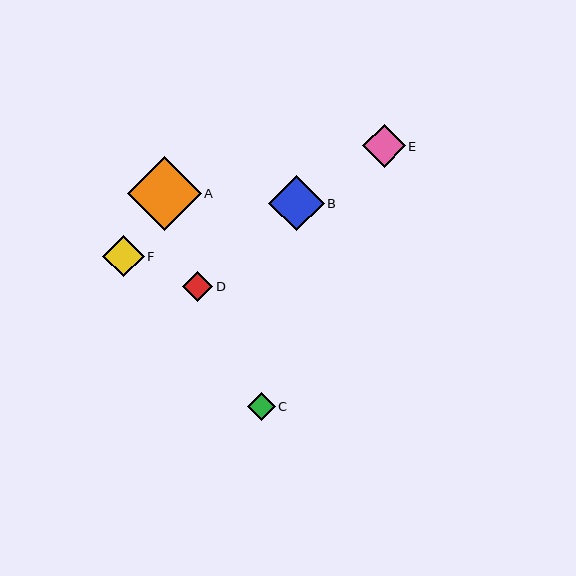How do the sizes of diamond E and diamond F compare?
Diamond E and diamond F are approximately the same size.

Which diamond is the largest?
Diamond A is the largest with a size of approximately 74 pixels.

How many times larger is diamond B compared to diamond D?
Diamond B is approximately 1.8 times the size of diamond D.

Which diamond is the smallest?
Diamond C is the smallest with a size of approximately 28 pixels.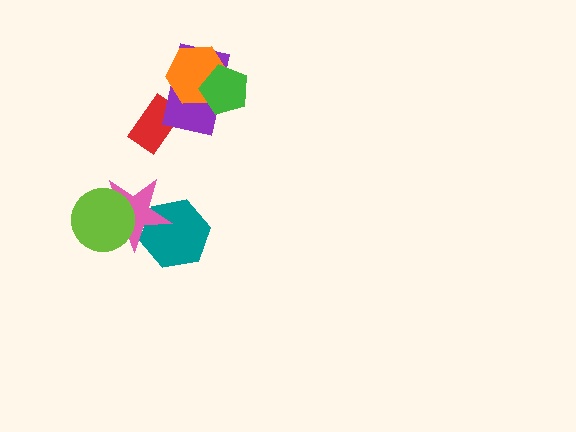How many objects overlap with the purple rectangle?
3 objects overlap with the purple rectangle.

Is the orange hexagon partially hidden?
Yes, it is partially covered by another shape.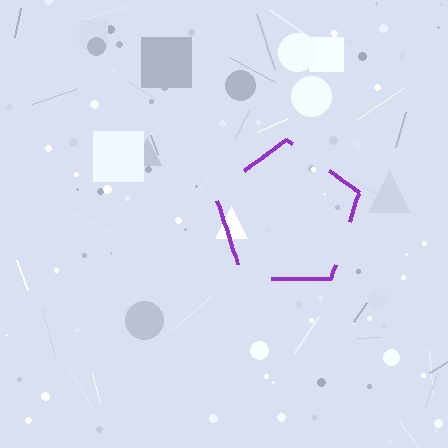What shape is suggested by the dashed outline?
The dashed outline suggests a pentagon.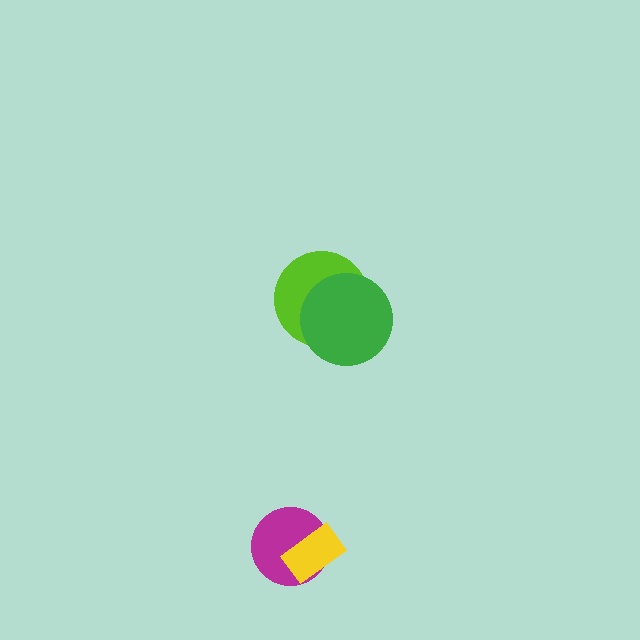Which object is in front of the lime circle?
The green circle is in front of the lime circle.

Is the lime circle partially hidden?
Yes, it is partially covered by another shape.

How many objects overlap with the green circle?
1 object overlaps with the green circle.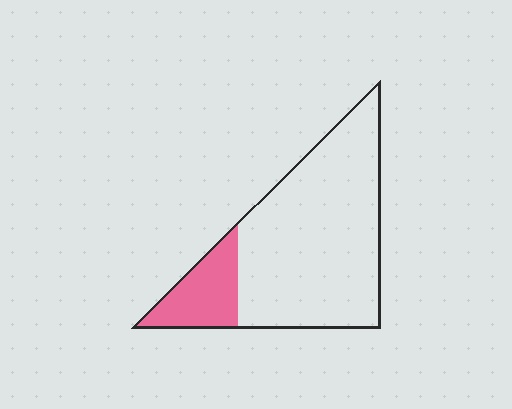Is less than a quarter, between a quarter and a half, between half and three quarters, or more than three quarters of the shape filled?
Less than a quarter.